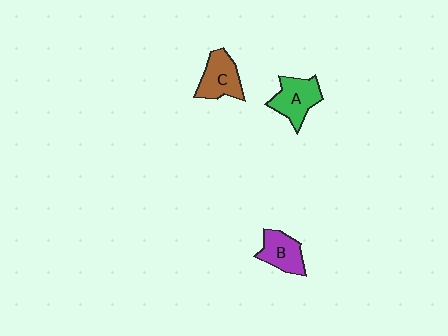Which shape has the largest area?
Shape A (green).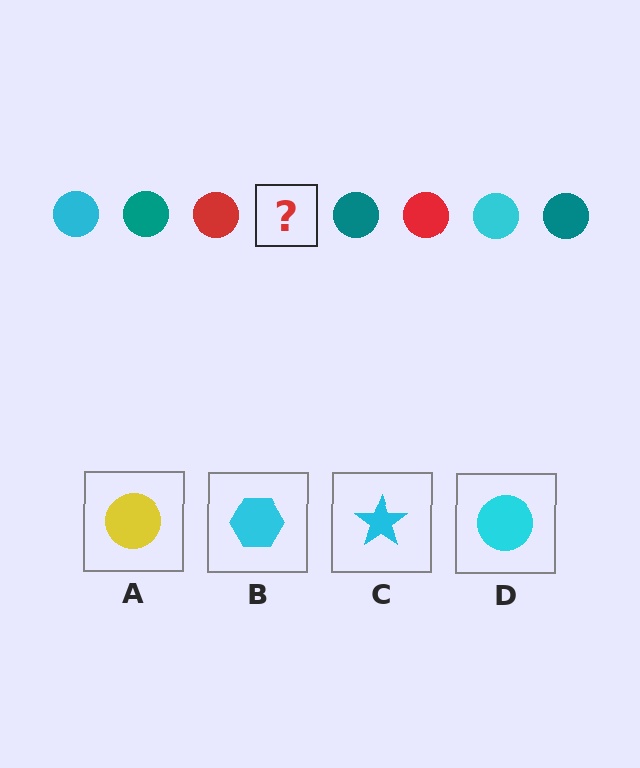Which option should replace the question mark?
Option D.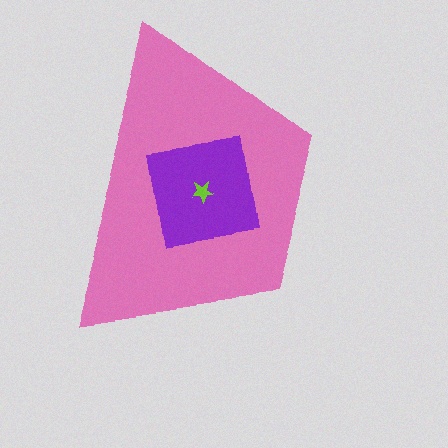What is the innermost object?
The lime star.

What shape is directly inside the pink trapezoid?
The purple square.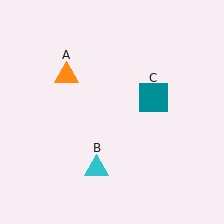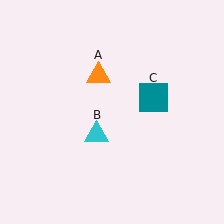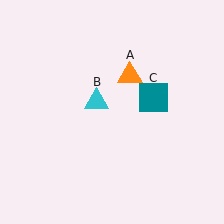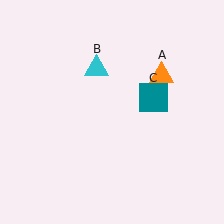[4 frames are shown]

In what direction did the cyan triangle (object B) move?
The cyan triangle (object B) moved up.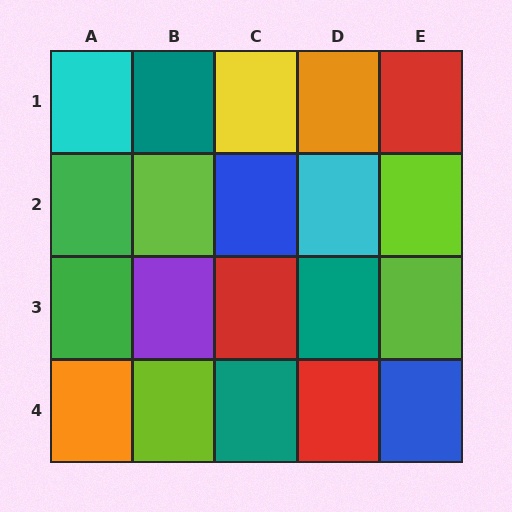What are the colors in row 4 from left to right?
Orange, lime, teal, red, blue.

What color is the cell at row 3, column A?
Green.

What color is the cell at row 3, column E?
Lime.